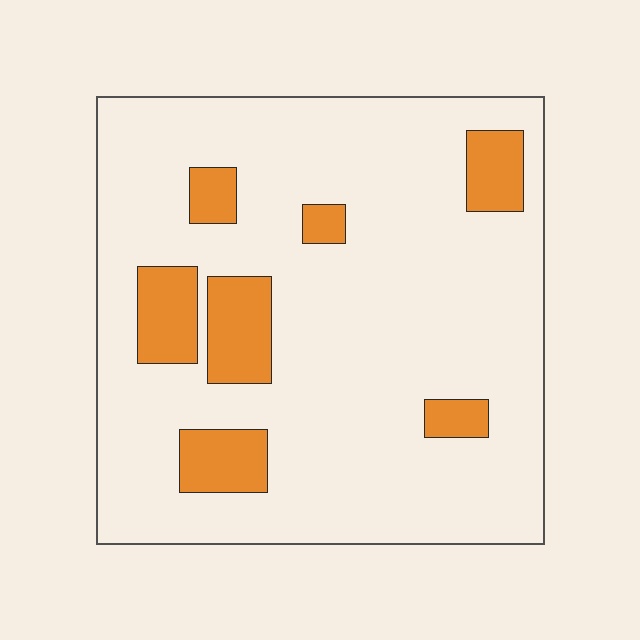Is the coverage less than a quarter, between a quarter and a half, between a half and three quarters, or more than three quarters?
Less than a quarter.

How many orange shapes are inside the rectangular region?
7.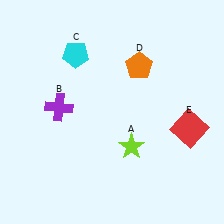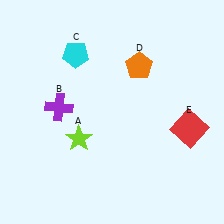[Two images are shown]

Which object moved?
The lime star (A) moved left.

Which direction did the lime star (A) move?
The lime star (A) moved left.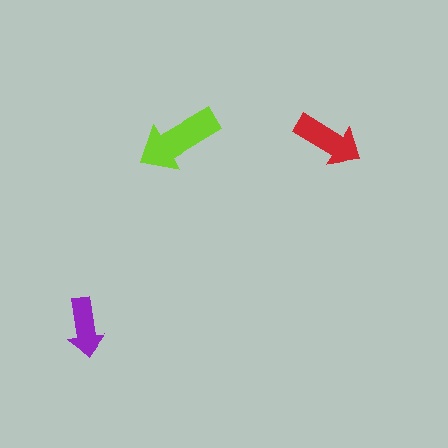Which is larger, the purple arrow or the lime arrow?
The lime one.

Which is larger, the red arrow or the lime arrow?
The lime one.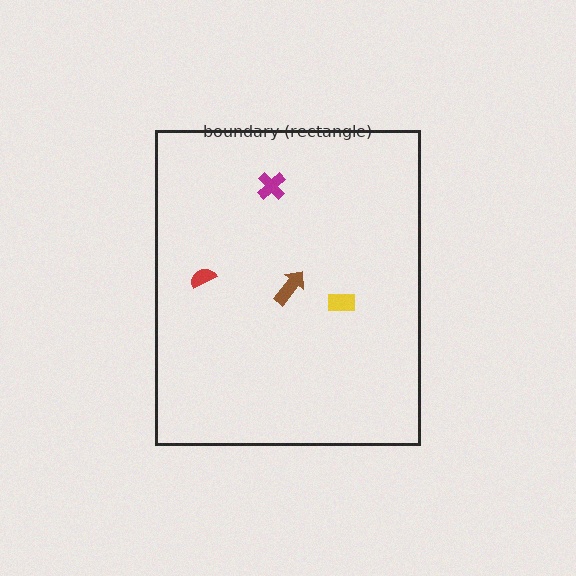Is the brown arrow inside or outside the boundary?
Inside.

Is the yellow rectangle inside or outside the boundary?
Inside.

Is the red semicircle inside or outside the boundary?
Inside.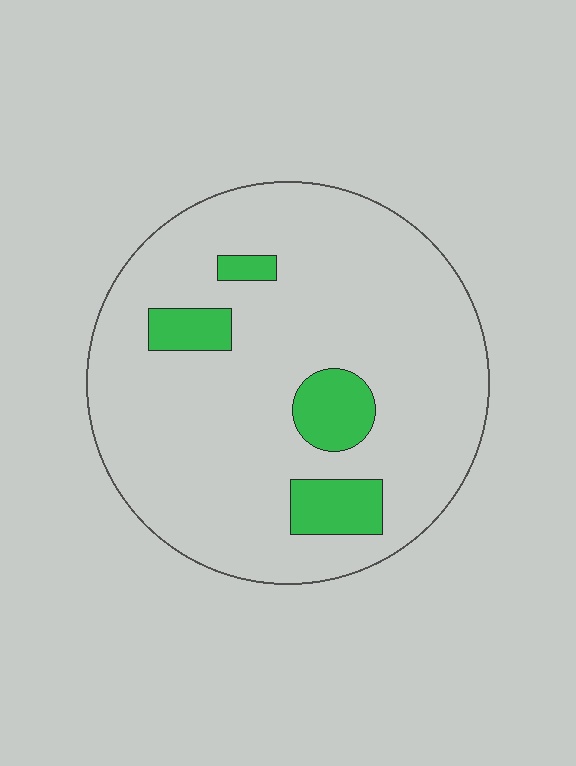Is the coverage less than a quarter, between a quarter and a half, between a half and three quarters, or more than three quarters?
Less than a quarter.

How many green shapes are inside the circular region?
4.